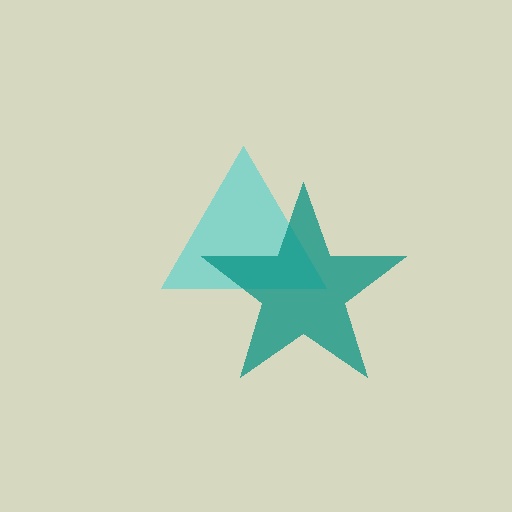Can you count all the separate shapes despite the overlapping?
Yes, there are 2 separate shapes.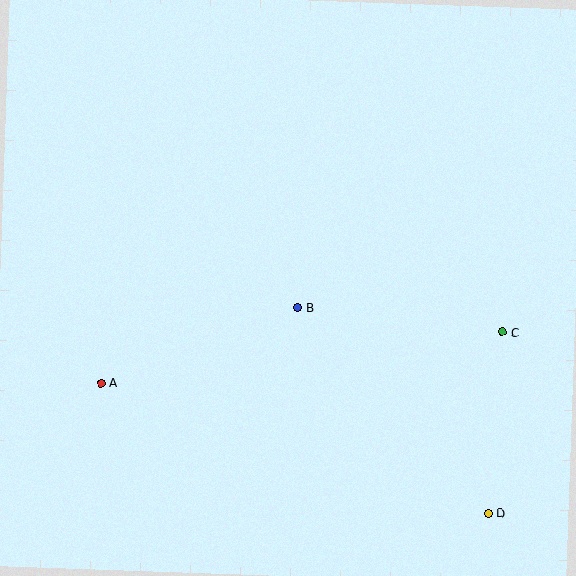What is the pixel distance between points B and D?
The distance between B and D is 281 pixels.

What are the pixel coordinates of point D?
Point D is at (488, 513).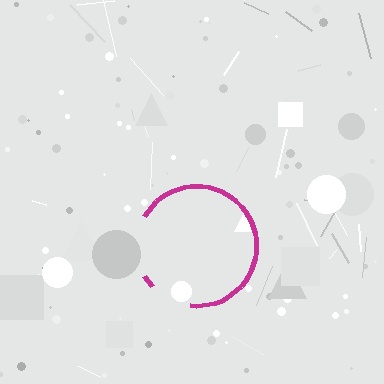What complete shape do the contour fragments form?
The contour fragments form a circle.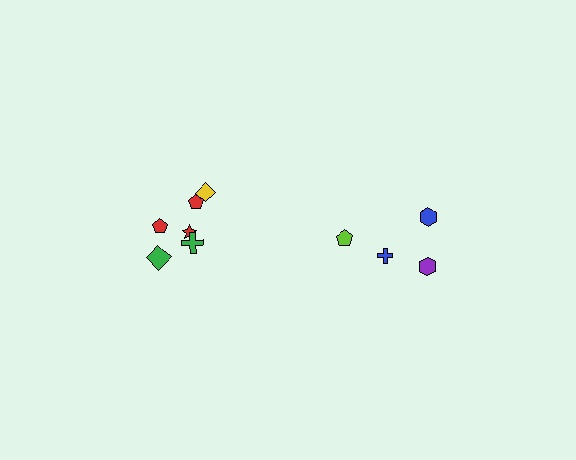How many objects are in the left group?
There are 6 objects.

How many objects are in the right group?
There are 4 objects.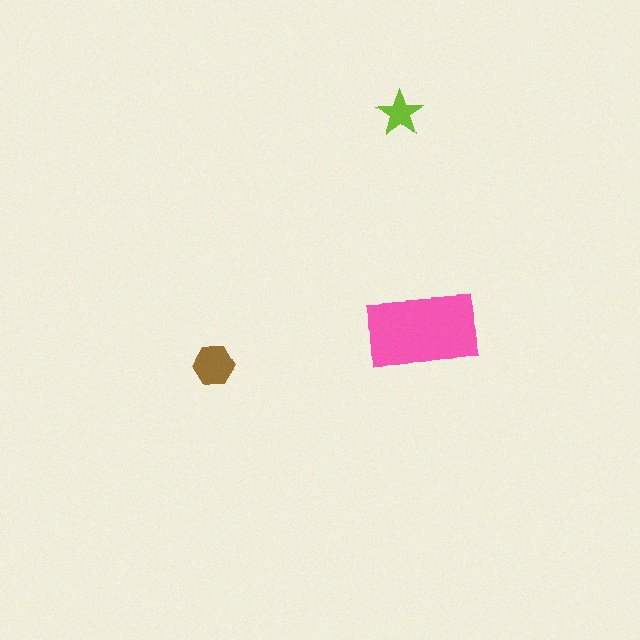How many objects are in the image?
There are 3 objects in the image.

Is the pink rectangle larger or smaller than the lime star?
Larger.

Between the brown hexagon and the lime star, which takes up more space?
The brown hexagon.